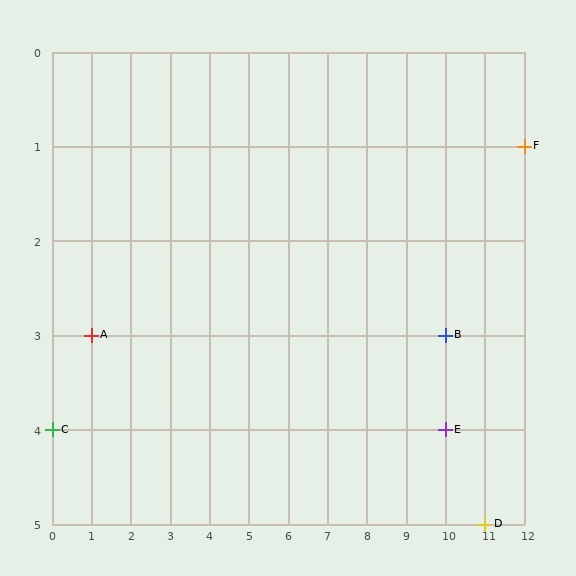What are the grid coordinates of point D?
Point D is at grid coordinates (11, 5).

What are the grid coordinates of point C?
Point C is at grid coordinates (0, 4).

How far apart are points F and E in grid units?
Points F and E are 2 columns and 3 rows apart (about 3.6 grid units diagonally).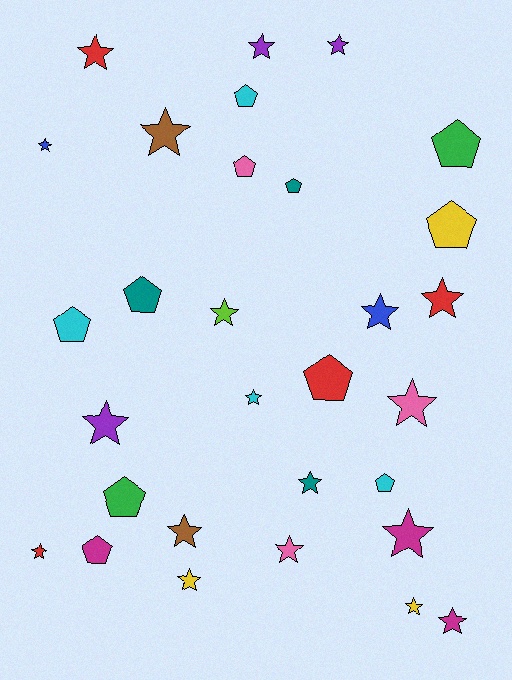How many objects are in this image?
There are 30 objects.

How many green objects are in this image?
There are 2 green objects.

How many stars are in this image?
There are 19 stars.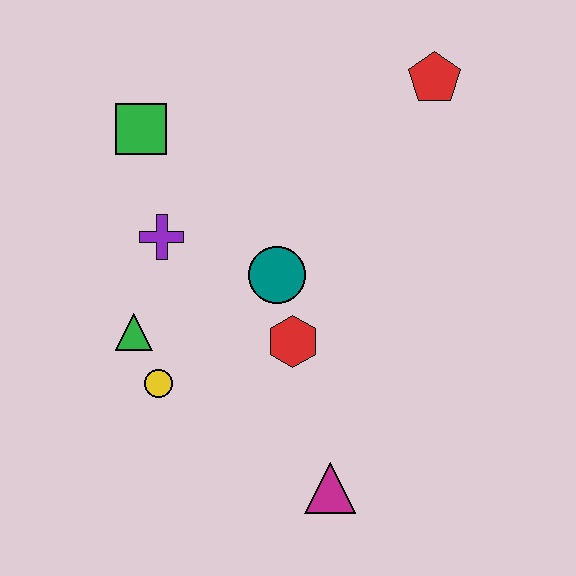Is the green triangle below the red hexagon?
No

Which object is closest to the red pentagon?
The teal circle is closest to the red pentagon.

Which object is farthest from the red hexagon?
The red pentagon is farthest from the red hexagon.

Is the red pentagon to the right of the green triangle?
Yes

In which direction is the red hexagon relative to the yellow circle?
The red hexagon is to the right of the yellow circle.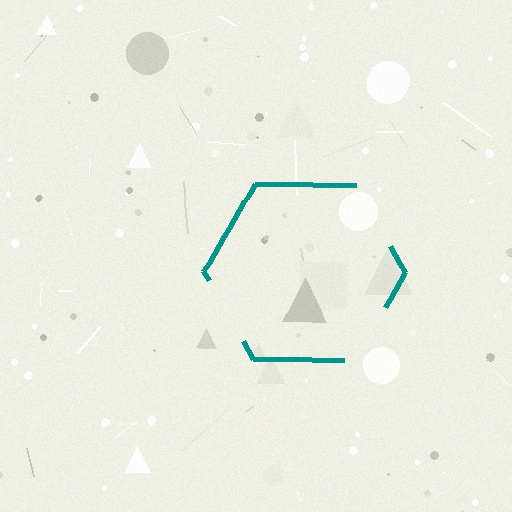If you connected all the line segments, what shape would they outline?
They would outline a hexagon.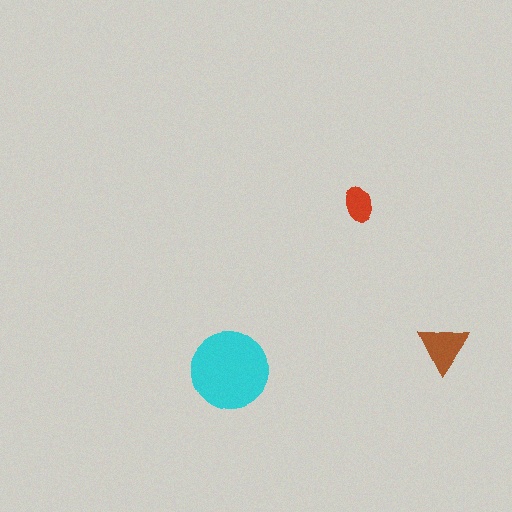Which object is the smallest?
The red ellipse.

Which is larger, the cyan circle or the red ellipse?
The cyan circle.